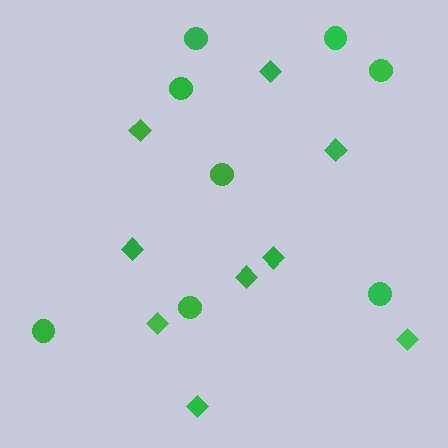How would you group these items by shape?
There are 2 groups: one group of diamonds (9) and one group of circles (8).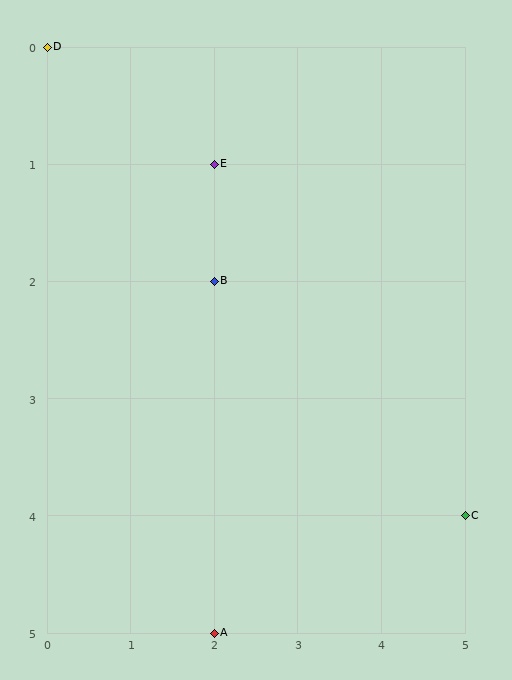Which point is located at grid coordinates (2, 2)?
Point B is at (2, 2).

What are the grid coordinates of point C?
Point C is at grid coordinates (5, 4).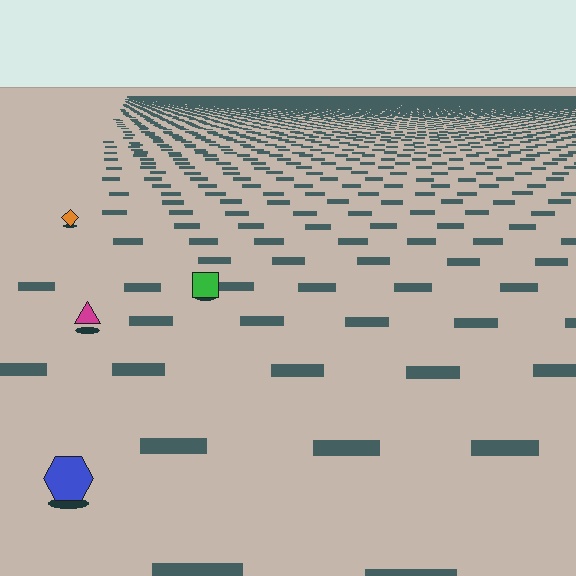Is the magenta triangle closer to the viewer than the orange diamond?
Yes. The magenta triangle is closer — you can tell from the texture gradient: the ground texture is coarser near it.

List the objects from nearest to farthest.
From nearest to farthest: the blue hexagon, the magenta triangle, the green square, the orange diamond.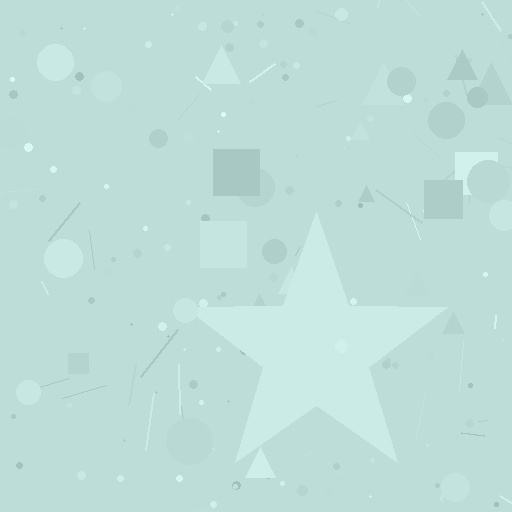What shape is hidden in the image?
A star is hidden in the image.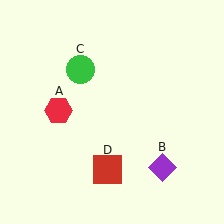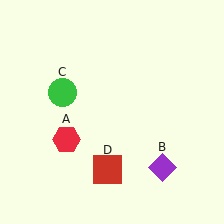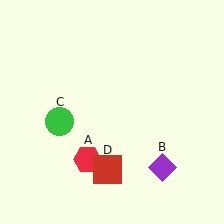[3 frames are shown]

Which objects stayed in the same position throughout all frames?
Purple diamond (object B) and red square (object D) remained stationary.